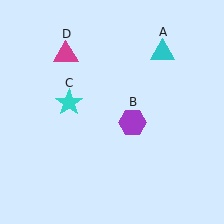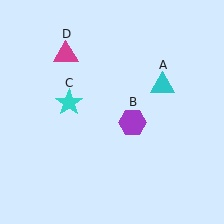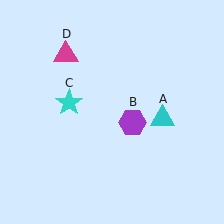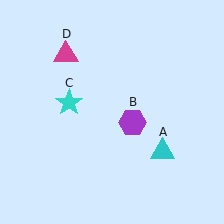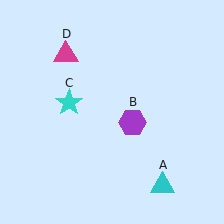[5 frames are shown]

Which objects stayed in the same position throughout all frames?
Purple hexagon (object B) and cyan star (object C) and magenta triangle (object D) remained stationary.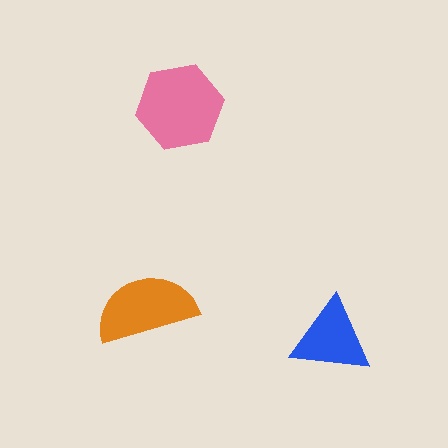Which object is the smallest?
The blue triangle.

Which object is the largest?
The pink hexagon.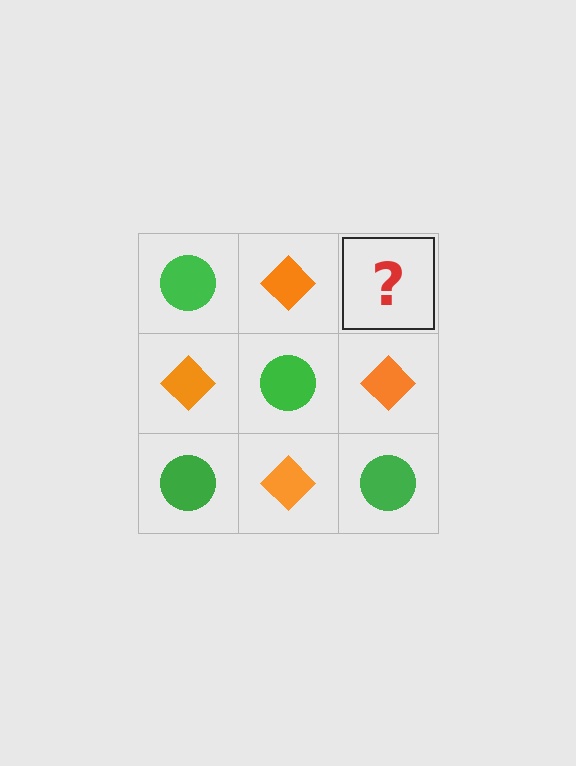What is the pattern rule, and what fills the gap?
The rule is that it alternates green circle and orange diamond in a checkerboard pattern. The gap should be filled with a green circle.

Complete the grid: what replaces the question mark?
The question mark should be replaced with a green circle.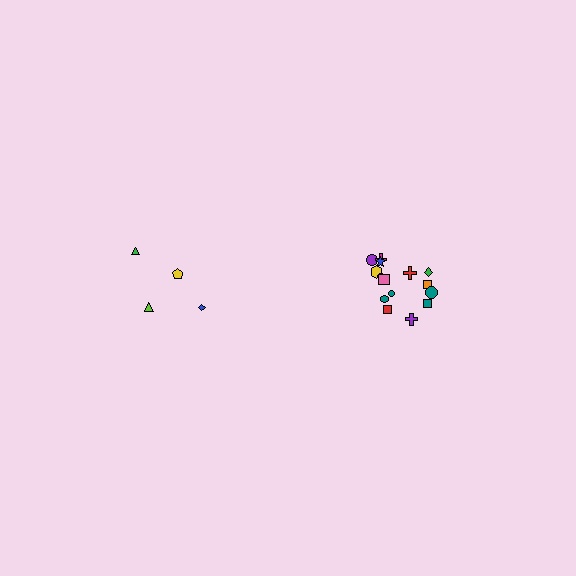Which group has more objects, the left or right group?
The right group.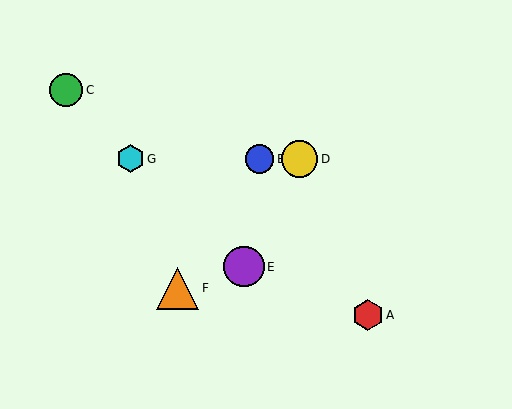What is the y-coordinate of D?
Object D is at y≈159.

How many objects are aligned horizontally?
3 objects (B, D, G) are aligned horizontally.